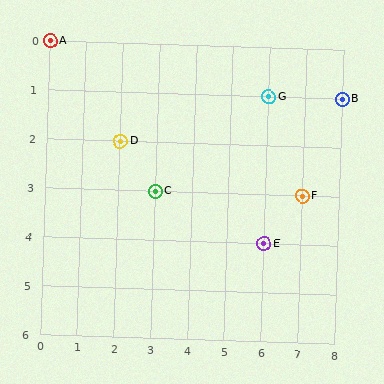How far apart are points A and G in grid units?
Points A and G are 6 columns and 1 row apart (about 6.1 grid units diagonally).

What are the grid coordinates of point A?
Point A is at grid coordinates (0, 0).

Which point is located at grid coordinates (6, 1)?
Point G is at (6, 1).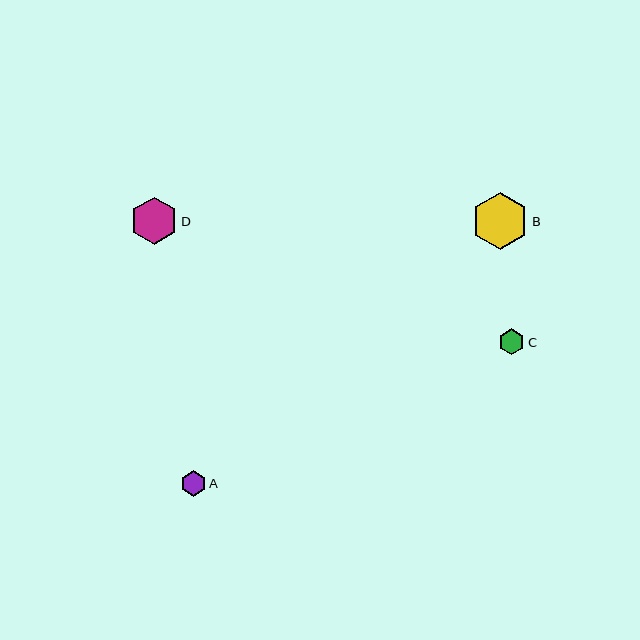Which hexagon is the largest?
Hexagon B is the largest with a size of approximately 57 pixels.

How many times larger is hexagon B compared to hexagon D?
Hexagon B is approximately 1.2 times the size of hexagon D.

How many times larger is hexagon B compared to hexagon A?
Hexagon B is approximately 2.2 times the size of hexagon A.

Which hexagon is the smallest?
Hexagon A is the smallest with a size of approximately 26 pixels.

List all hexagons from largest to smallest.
From largest to smallest: B, D, C, A.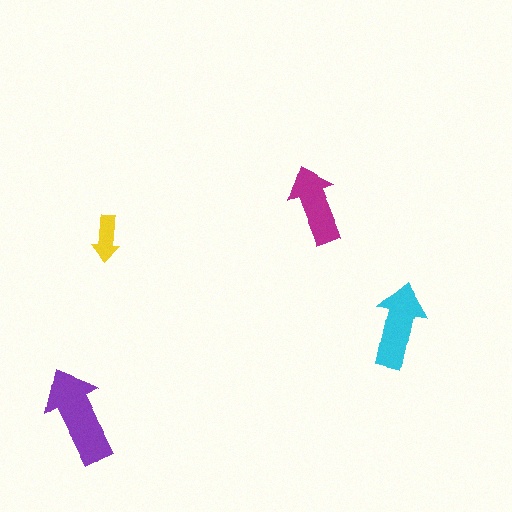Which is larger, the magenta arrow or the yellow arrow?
The magenta one.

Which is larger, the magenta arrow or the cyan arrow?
The cyan one.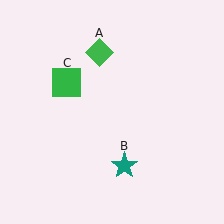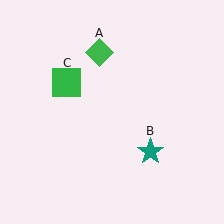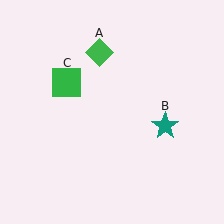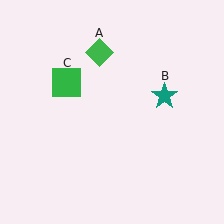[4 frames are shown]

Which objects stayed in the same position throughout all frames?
Green diamond (object A) and green square (object C) remained stationary.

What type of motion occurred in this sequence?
The teal star (object B) rotated counterclockwise around the center of the scene.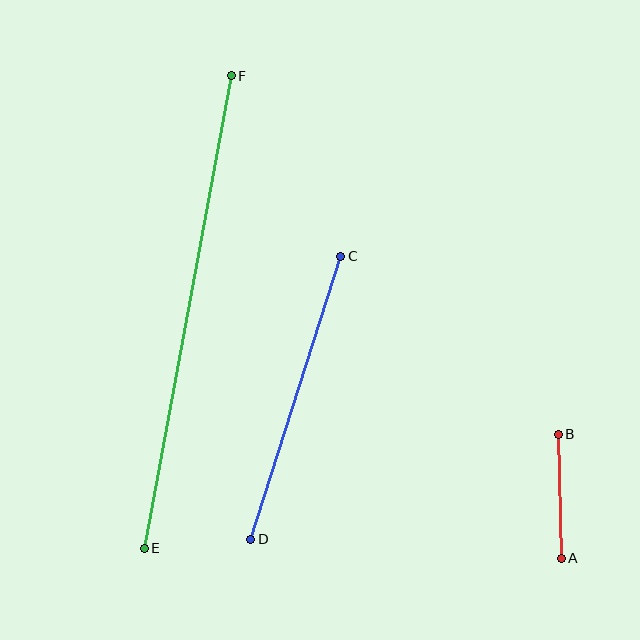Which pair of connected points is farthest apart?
Points E and F are farthest apart.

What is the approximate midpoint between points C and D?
The midpoint is at approximately (296, 398) pixels.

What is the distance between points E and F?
The distance is approximately 481 pixels.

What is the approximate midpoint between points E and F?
The midpoint is at approximately (188, 312) pixels.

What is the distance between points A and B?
The distance is approximately 124 pixels.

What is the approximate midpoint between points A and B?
The midpoint is at approximately (560, 496) pixels.